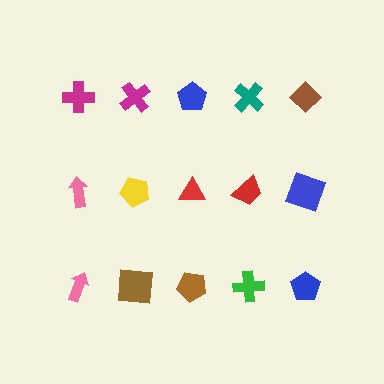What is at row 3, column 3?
A brown pentagon.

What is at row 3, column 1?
A pink arrow.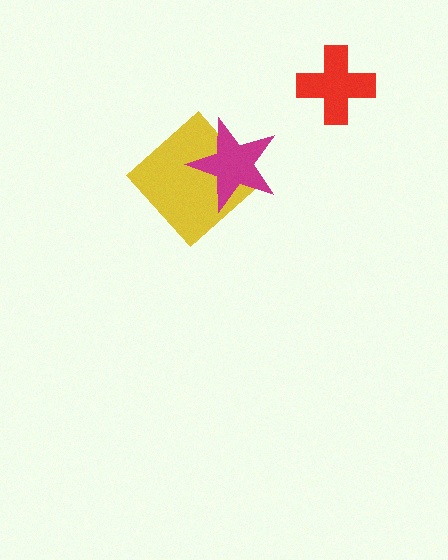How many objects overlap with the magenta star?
1 object overlaps with the magenta star.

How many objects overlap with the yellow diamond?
1 object overlaps with the yellow diamond.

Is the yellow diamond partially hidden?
Yes, it is partially covered by another shape.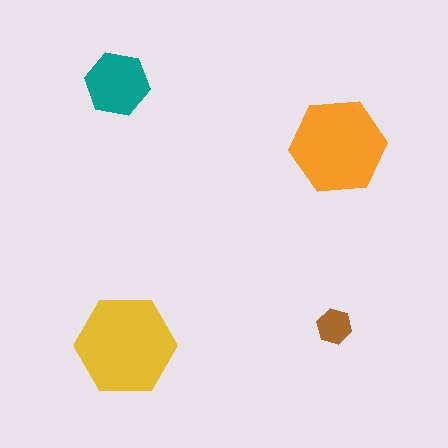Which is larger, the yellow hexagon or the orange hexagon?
The yellow one.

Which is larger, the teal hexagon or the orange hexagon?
The orange one.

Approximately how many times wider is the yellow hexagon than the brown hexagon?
About 3 times wider.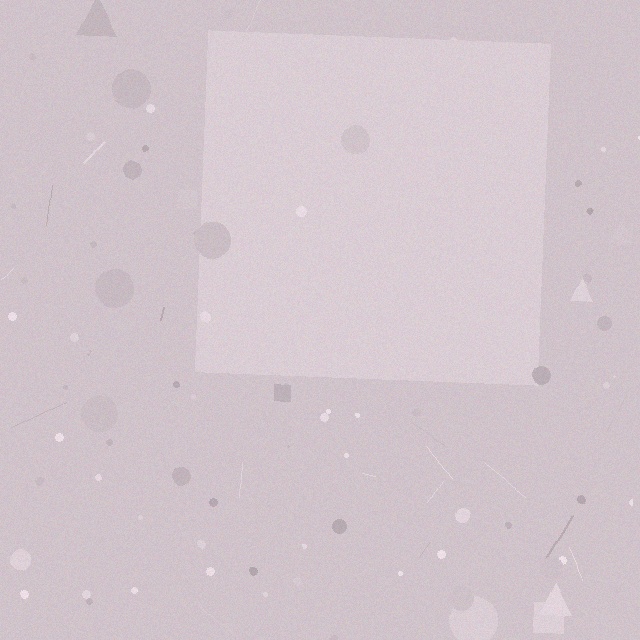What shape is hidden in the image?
A square is hidden in the image.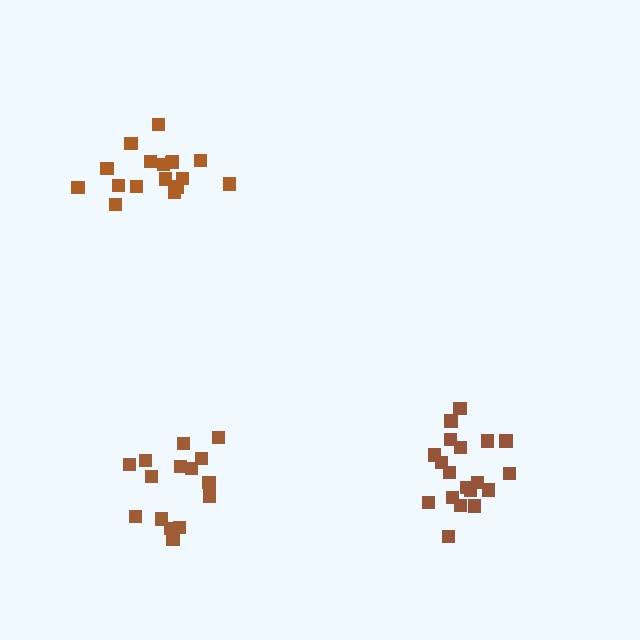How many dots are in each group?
Group 1: 19 dots, Group 2: 17 dots, Group 3: 15 dots (51 total).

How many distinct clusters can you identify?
There are 3 distinct clusters.